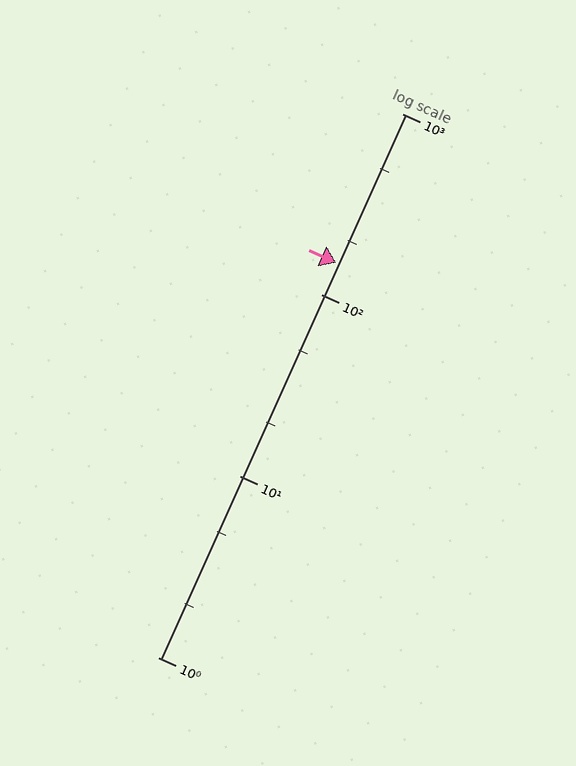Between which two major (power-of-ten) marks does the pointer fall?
The pointer is between 100 and 1000.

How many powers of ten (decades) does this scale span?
The scale spans 3 decades, from 1 to 1000.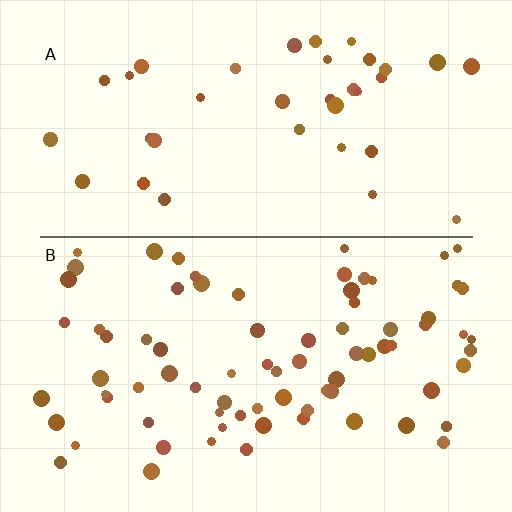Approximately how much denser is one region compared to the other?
Approximately 2.0× — region B over region A.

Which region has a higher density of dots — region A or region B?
B (the bottom).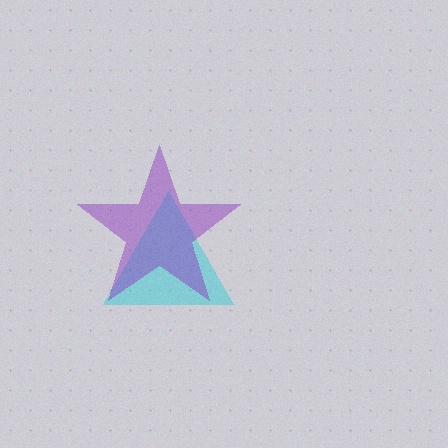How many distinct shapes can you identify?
There are 2 distinct shapes: a cyan triangle, a purple star.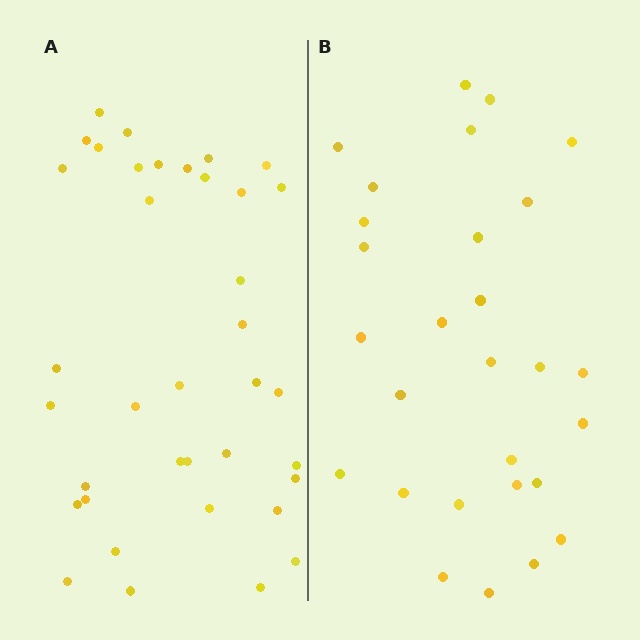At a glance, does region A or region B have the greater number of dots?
Region A (the left region) has more dots.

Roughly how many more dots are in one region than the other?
Region A has roughly 8 or so more dots than region B.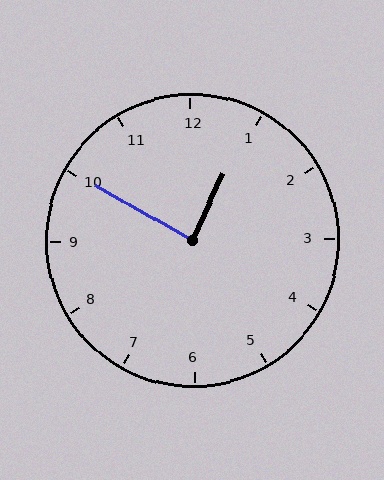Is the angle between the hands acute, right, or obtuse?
It is right.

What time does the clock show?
12:50.